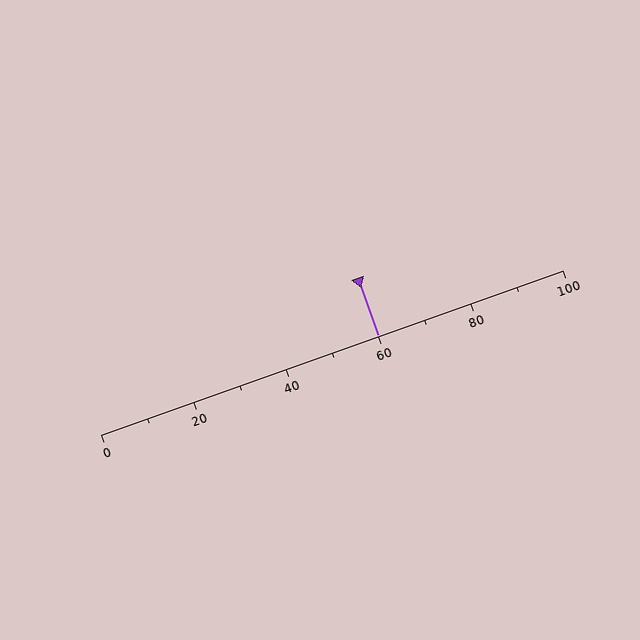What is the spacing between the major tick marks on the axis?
The major ticks are spaced 20 apart.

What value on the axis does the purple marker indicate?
The marker indicates approximately 60.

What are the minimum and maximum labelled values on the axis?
The axis runs from 0 to 100.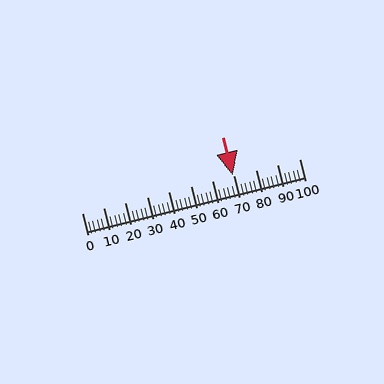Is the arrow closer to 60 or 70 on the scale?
The arrow is closer to 70.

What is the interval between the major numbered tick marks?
The major tick marks are spaced 10 units apart.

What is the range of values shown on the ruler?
The ruler shows values from 0 to 100.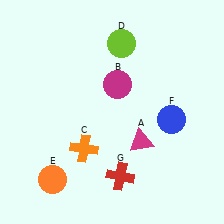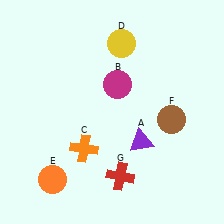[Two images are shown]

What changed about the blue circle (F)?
In Image 1, F is blue. In Image 2, it changed to brown.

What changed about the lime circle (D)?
In Image 1, D is lime. In Image 2, it changed to yellow.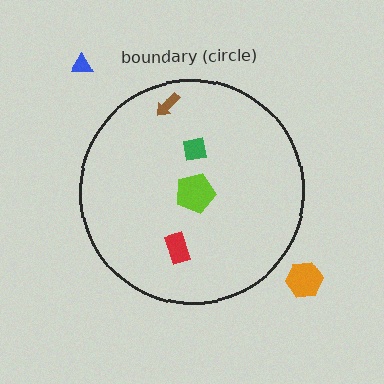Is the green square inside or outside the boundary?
Inside.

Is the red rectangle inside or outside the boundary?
Inside.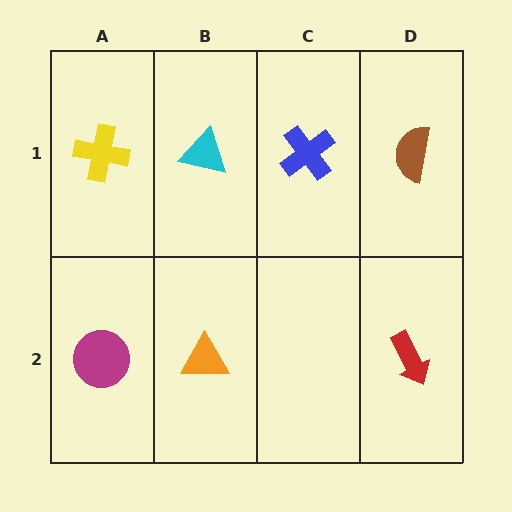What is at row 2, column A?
A magenta circle.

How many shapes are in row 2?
3 shapes.